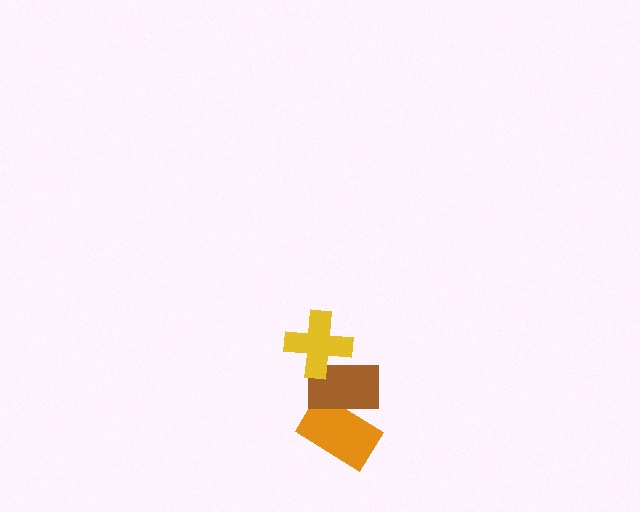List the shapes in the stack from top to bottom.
From top to bottom: the yellow cross, the brown rectangle, the orange rectangle.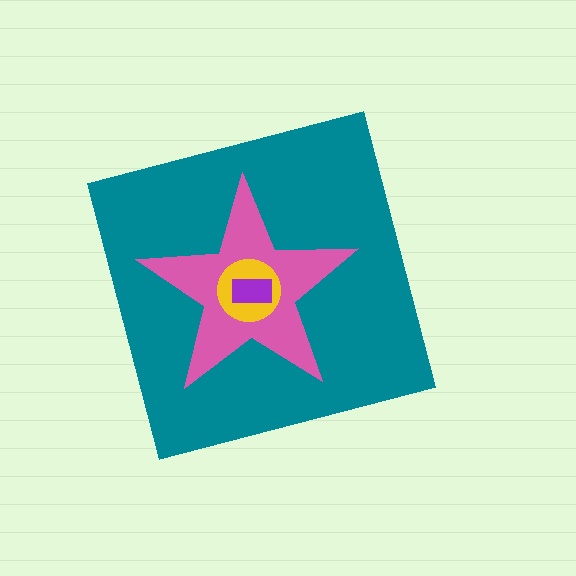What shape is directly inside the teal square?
The pink star.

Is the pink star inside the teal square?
Yes.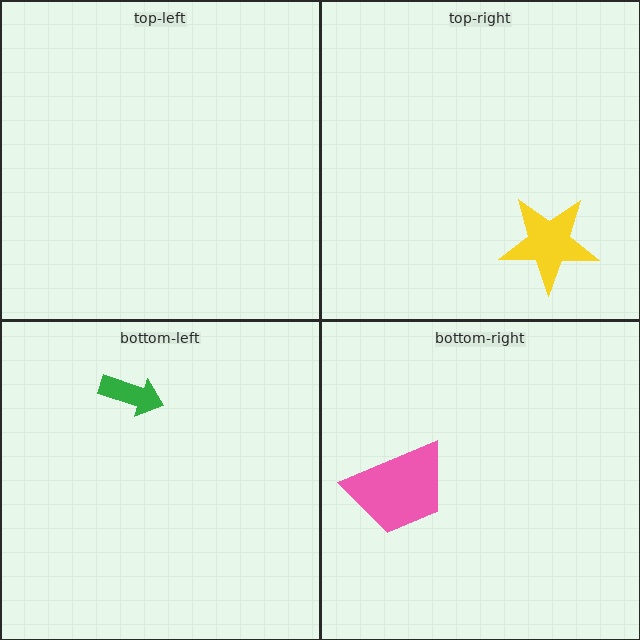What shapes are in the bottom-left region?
The green arrow.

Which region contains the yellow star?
The top-right region.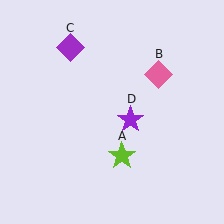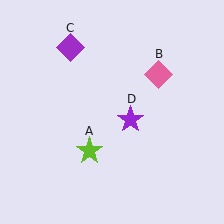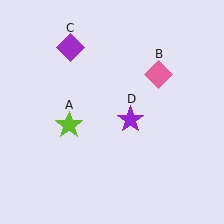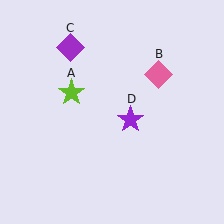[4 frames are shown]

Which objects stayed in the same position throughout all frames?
Pink diamond (object B) and purple diamond (object C) and purple star (object D) remained stationary.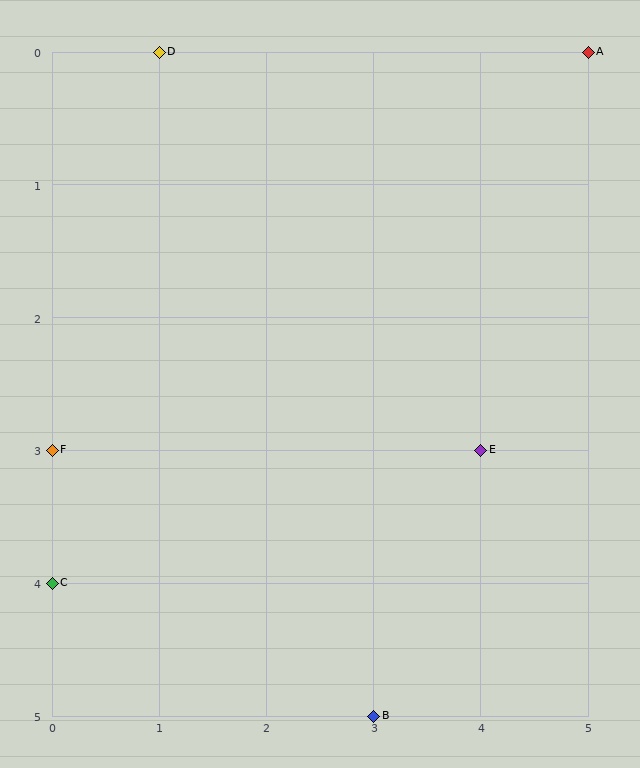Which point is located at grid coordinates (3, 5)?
Point B is at (3, 5).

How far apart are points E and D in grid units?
Points E and D are 3 columns and 3 rows apart (about 4.2 grid units diagonally).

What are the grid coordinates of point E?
Point E is at grid coordinates (4, 3).